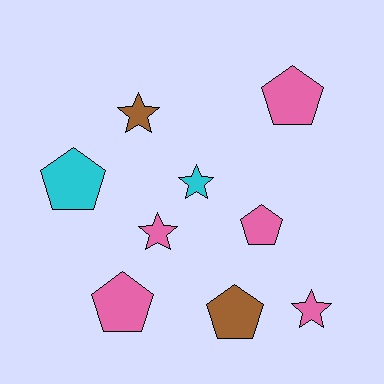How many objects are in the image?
There are 9 objects.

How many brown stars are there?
There is 1 brown star.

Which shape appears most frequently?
Pentagon, with 5 objects.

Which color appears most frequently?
Pink, with 5 objects.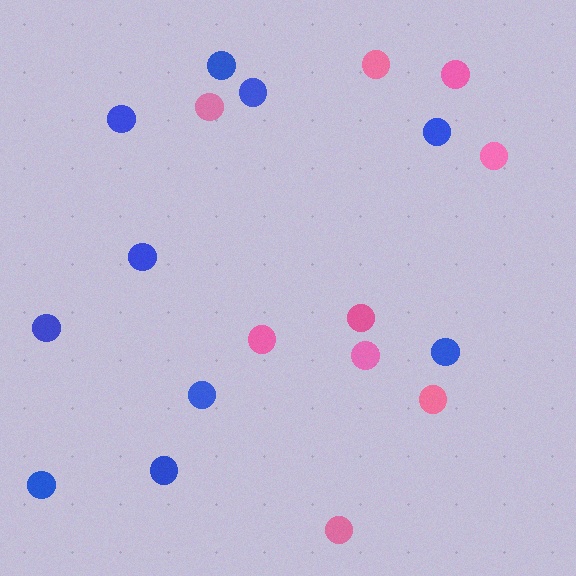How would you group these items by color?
There are 2 groups: one group of pink circles (9) and one group of blue circles (10).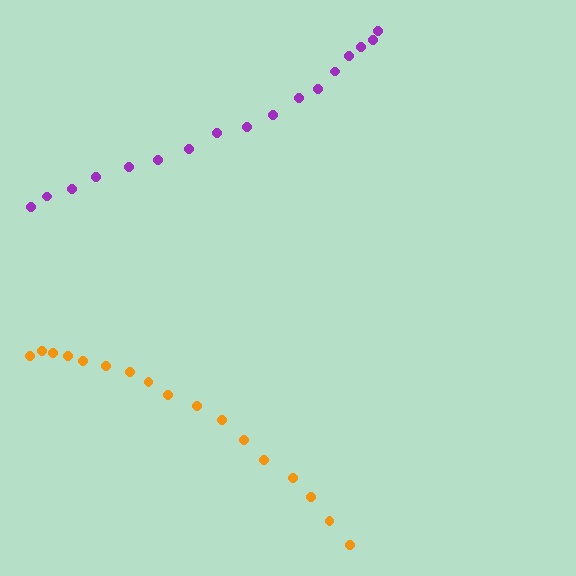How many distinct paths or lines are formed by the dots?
There are 2 distinct paths.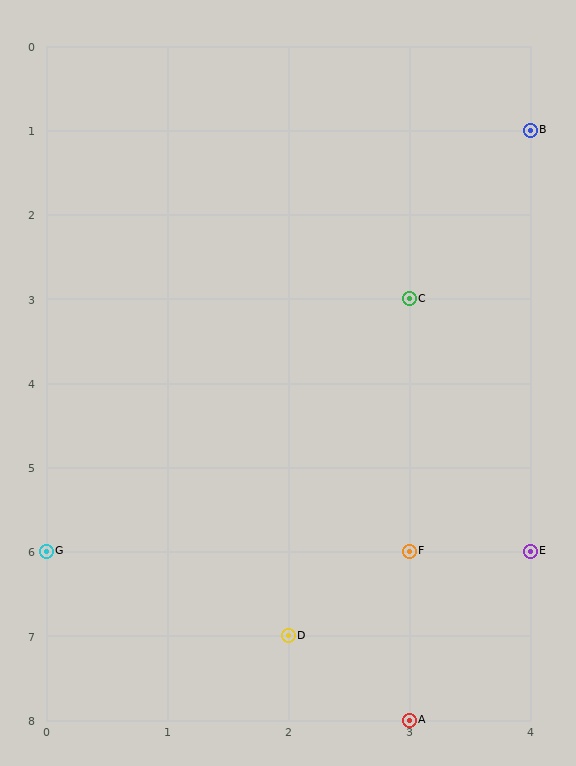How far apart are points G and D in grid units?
Points G and D are 2 columns and 1 row apart (about 2.2 grid units diagonally).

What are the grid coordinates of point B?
Point B is at grid coordinates (4, 1).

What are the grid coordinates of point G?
Point G is at grid coordinates (0, 6).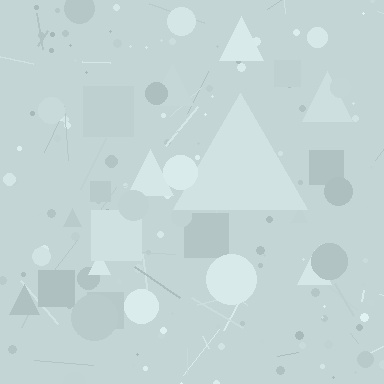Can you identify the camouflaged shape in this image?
The camouflaged shape is a triangle.